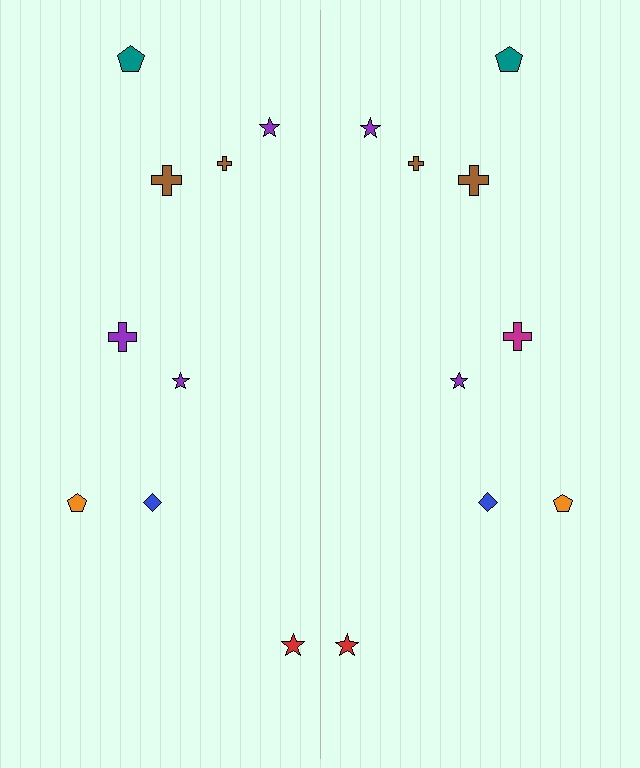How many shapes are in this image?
There are 18 shapes in this image.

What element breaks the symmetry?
The magenta cross on the right side breaks the symmetry — its mirror counterpart is purple.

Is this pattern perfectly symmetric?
No, the pattern is not perfectly symmetric. The magenta cross on the right side breaks the symmetry — its mirror counterpart is purple.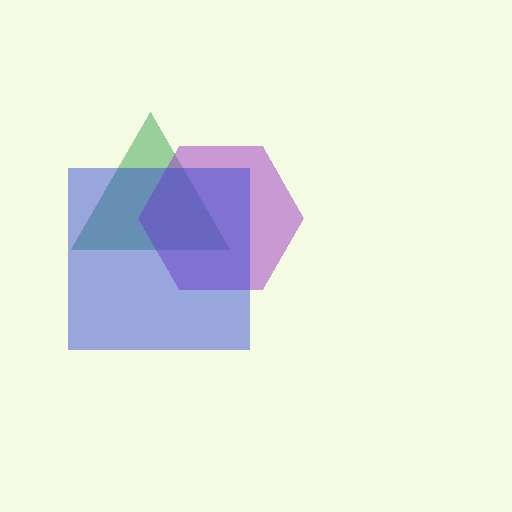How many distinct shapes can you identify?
There are 3 distinct shapes: a green triangle, a purple hexagon, a blue square.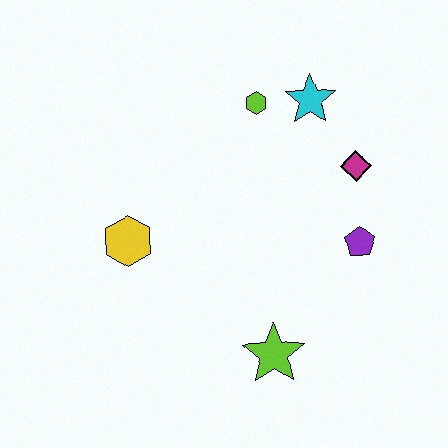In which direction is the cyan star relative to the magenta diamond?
The cyan star is above the magenta diamond.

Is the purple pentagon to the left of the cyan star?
No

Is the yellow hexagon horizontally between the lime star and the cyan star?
No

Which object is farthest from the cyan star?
The lime star is farthest from the cyan star.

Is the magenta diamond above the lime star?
Yes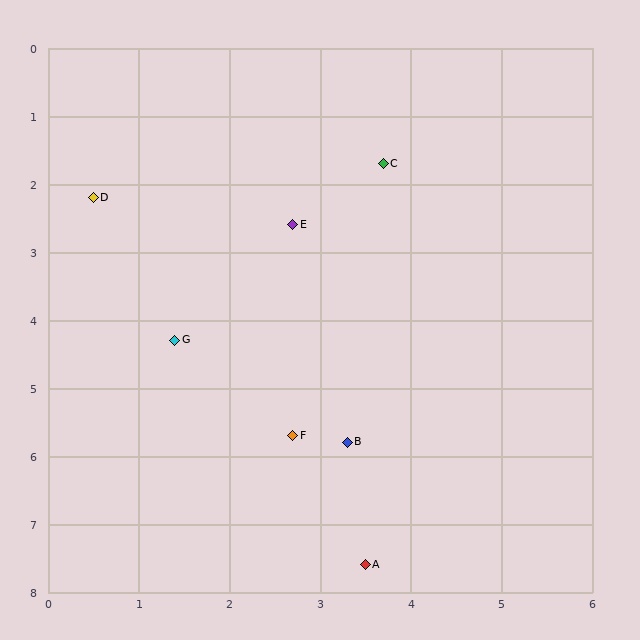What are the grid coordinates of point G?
Point G is at approximately (1.4, 4.3).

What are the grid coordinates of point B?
Point B is at approximately (3.3, 5.8).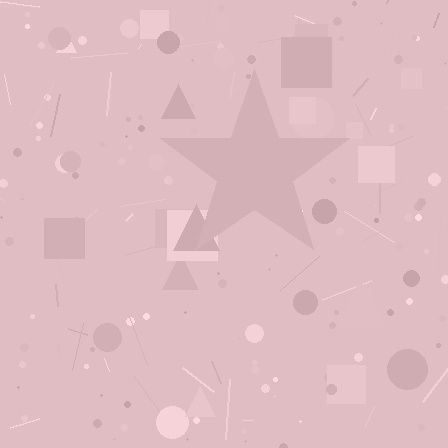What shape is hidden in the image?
A star is hidden in the image.